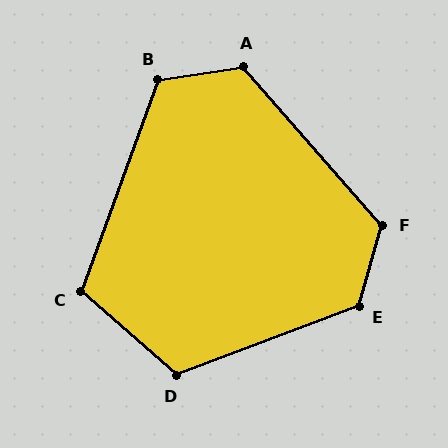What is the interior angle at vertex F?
Approximately 123 degrees (obtuse).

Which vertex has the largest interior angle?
E, at approximately 127 degrees.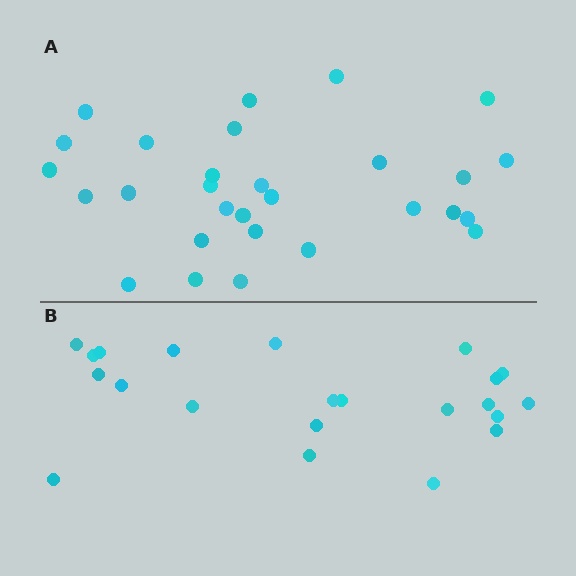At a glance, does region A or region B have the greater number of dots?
Region A (the top region) has more dots.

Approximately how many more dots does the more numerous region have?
Region A has roughly 8 or so more dots than region B.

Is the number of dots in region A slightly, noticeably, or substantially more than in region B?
Region A has noticeably more, but not dramatically so. The ratio is roughly 1.3 to 1.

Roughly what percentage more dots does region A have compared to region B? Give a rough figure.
About 30% more.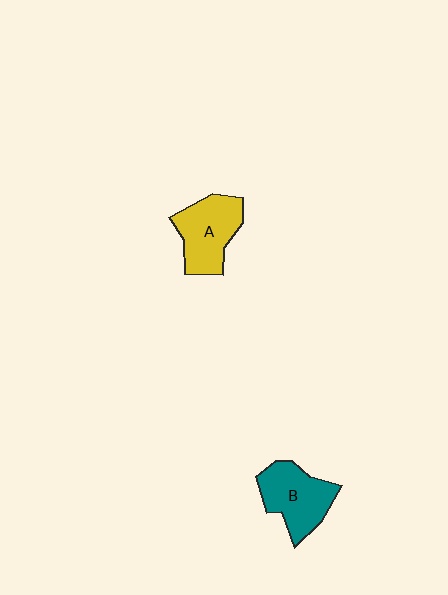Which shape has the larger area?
Shape B (teal).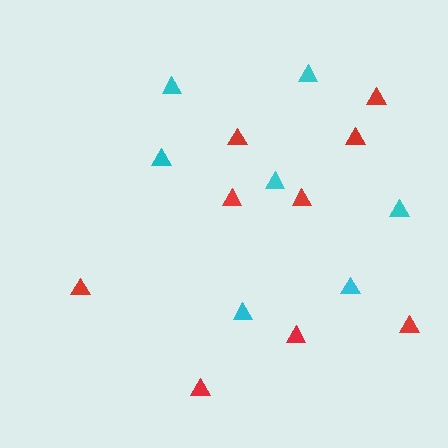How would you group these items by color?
There are 2 groups: one group of cyan triangles (7) and one group of red triangles (9).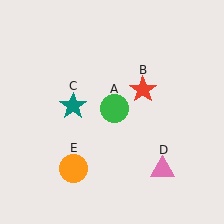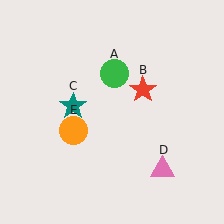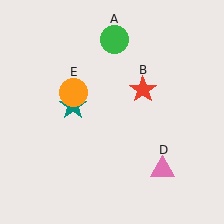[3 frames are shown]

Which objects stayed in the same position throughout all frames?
Red star (object B) and teal star (object C) and pink triangle (object D) remained stationary.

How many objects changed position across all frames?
2 objects changed position: green circle (object A), orange circle (object E).